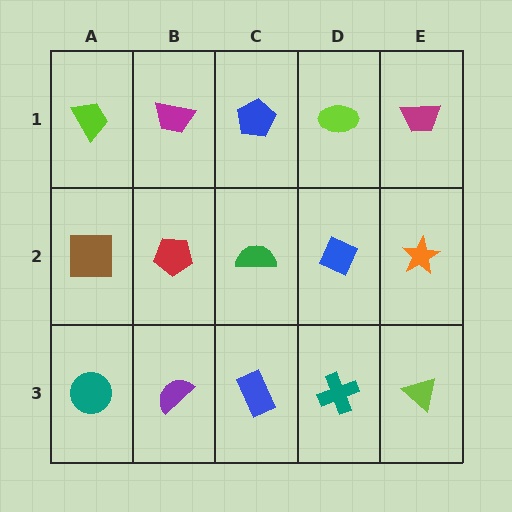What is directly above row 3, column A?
A brown square.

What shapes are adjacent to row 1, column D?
A blue diamond (row 2, column D), a blue pentagon (row 1, column C), a magenta trapezoid (row 1, column E).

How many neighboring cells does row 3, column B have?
3.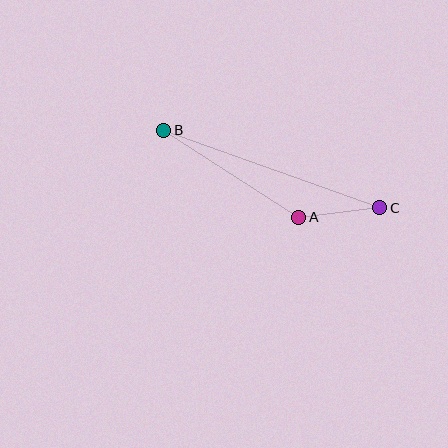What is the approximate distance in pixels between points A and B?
The distance between A and B is approximately 161 pixels.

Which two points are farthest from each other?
Points B and C are farthest from each other.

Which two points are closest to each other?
Points A and C are closest to each other.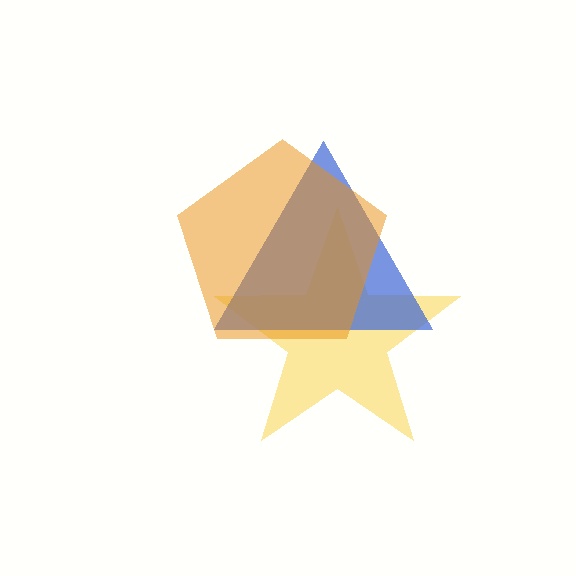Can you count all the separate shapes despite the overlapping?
Yes, there are 3 separate shapes.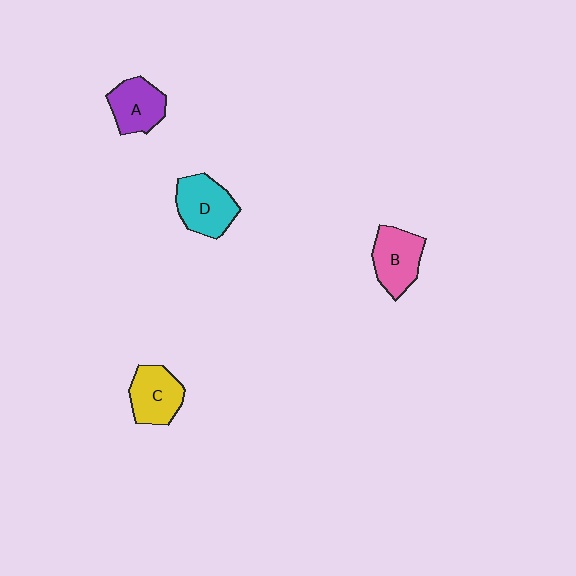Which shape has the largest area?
Shape D (cyan).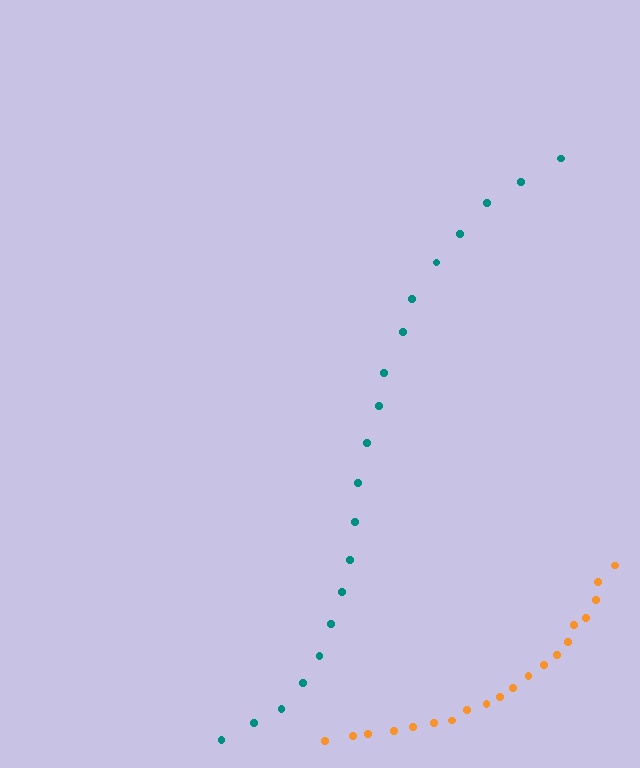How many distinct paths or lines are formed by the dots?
There are 2 distinct paths.